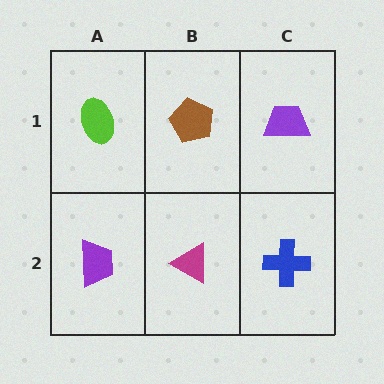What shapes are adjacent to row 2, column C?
A purple trapezoid (row 1, column C), a magenta triangle (row 2, column B).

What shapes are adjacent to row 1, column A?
A purple trapezoid (row 2, column A), a brown pentagon (row 1, column B).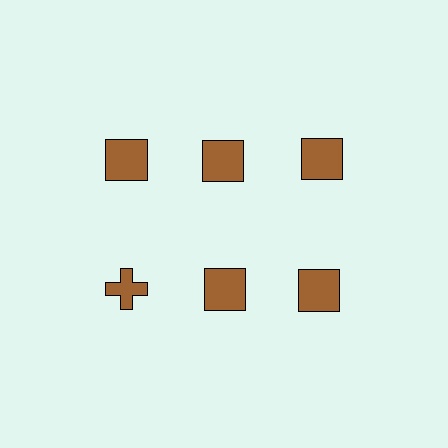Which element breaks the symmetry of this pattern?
The brown cross in the second row, leftmost column breaks the symmetry. All other shapes are brown squares.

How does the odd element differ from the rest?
It has a different shape: cross instead of square.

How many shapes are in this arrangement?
There are 6 shapes arranged in a grid pattern.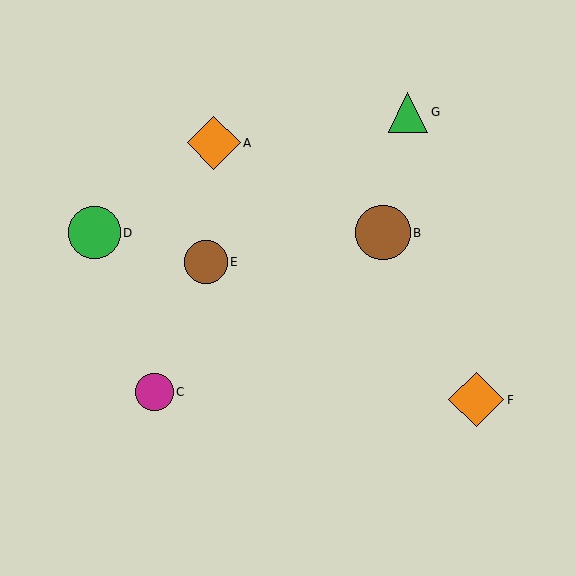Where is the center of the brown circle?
The center of the brown circle is at (206, 262).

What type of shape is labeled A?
Shape A is an orange diamond.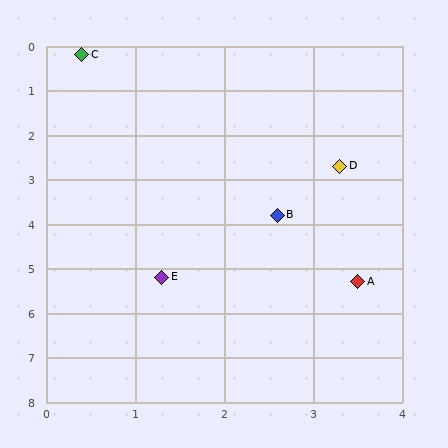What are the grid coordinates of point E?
Point E is at approximately (1.3, 5.2).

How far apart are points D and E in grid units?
Points D and E are about 3.2 grid units apart.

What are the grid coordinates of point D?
Point D is at approximately (3.3, 2.7).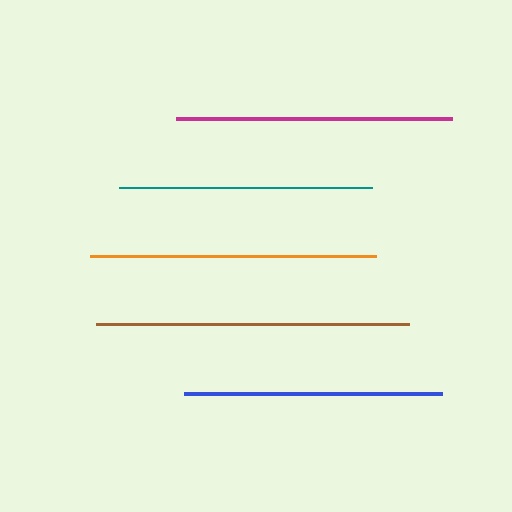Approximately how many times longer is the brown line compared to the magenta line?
The brown line is approximately 1.1 times the length of the magenta line.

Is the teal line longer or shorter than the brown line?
The brown line is longer than the teal line.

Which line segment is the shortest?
The teal line is the shortest at approximately 253 pixels.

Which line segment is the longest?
The brown line is the longest at approximately 313 pixels.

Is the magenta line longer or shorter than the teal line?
The magenta line is longer than the teal line.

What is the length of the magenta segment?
The magenta segment is approximately 275 pixels long.